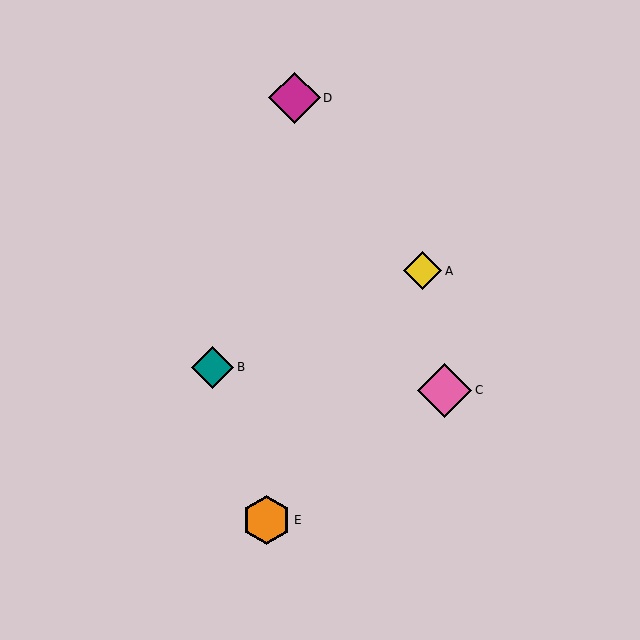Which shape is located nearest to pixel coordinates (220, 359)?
The teal diamond (labeled B) at (213, 367) is nearest to that location.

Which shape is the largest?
The pink diamond (labeled C) is the largest.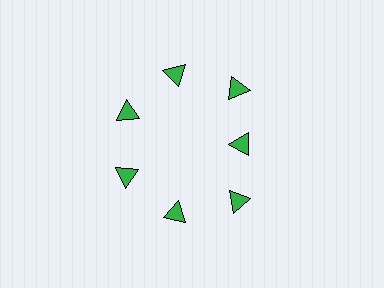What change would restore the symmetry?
The symmetry would be restored by moving it outward, back onto the ring so that all 7 triangles sit at equal angles and equal distance from the center.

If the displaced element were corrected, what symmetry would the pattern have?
It would have 7-fold rotational symmetry — the pattern would map onto itself every 51 degrees.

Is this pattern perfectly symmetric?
No. The 7 green triangles are arranged in a ring, but one element near the 3 o'clock position is pulled inward toward the center, breaking the 7-fold rotational symmetry.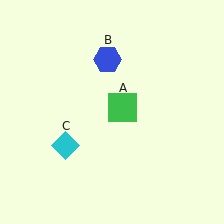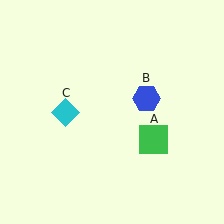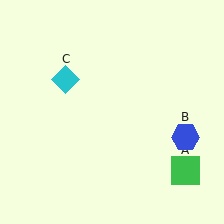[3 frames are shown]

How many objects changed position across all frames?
3 objects changed position: green square (object A), blue hexagon (object B), cyan diamond (object C).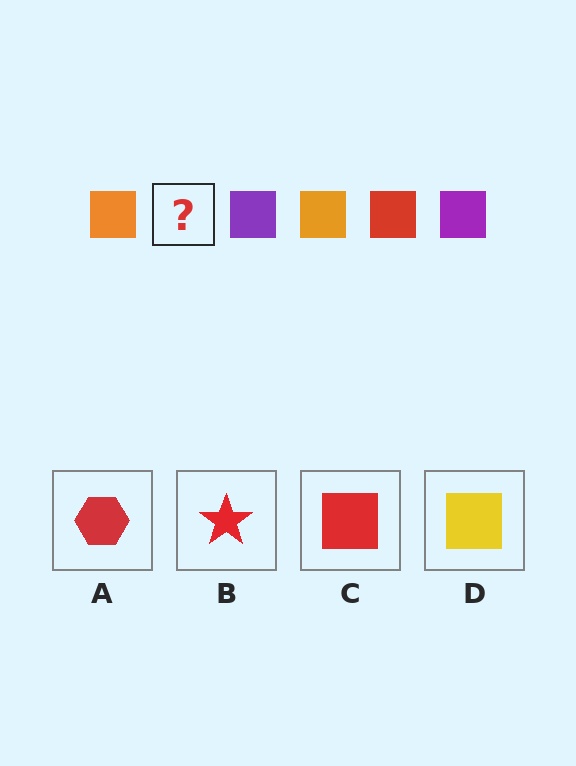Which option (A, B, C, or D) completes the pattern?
C.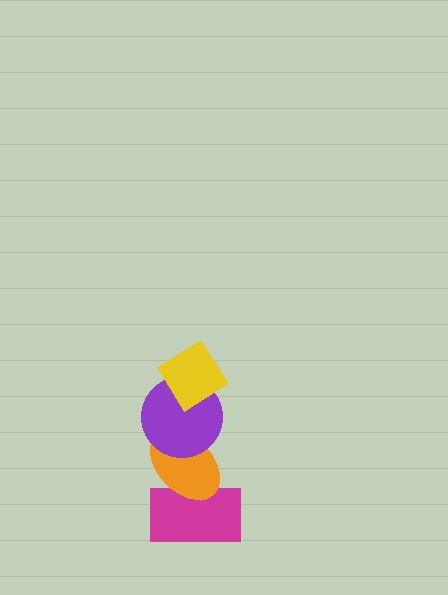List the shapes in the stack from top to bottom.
From top to bottom: the yellow diamond, the purple circle, the orange ellipse, the magenta rectangle.